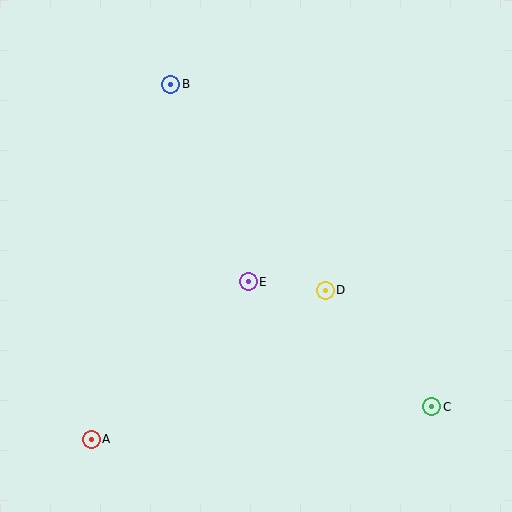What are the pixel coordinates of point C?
Point C is at (432, 407).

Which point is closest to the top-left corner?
Point B is closest to the top-left corner.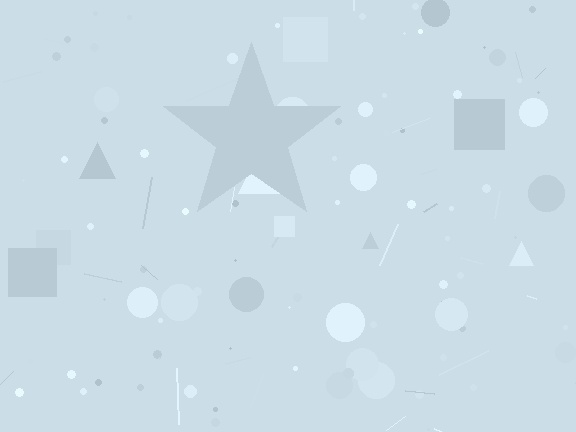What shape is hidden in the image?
A star is hidden in the image.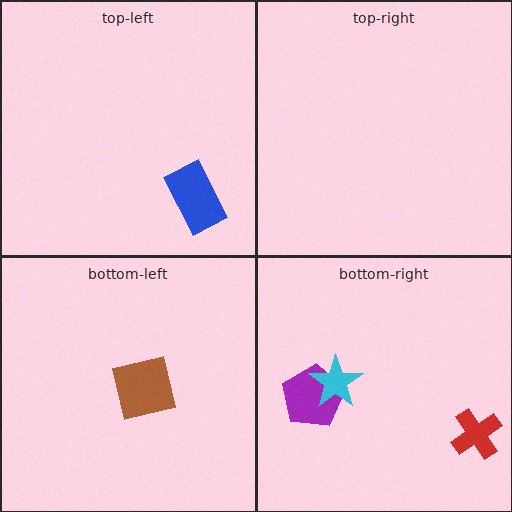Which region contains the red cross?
The bottom-right region.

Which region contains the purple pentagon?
The bottom-right region.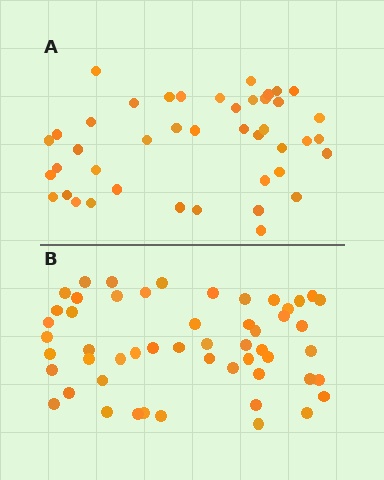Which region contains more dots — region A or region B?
Region B (the bottom region) has more dots.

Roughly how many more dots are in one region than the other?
Region B has roughly 10 or so more dots than region A.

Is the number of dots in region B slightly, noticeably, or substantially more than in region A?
Region B has only slightly more — the two regions are fairly close. The ratio is roughly 1.2 to 1.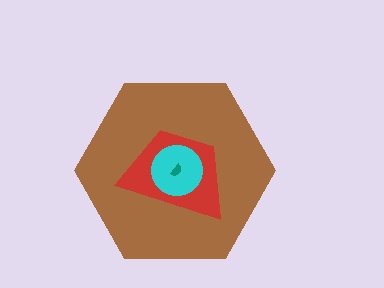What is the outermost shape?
The brown hexagon.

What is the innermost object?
The teal semicircle.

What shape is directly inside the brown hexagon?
The red trapezoid.